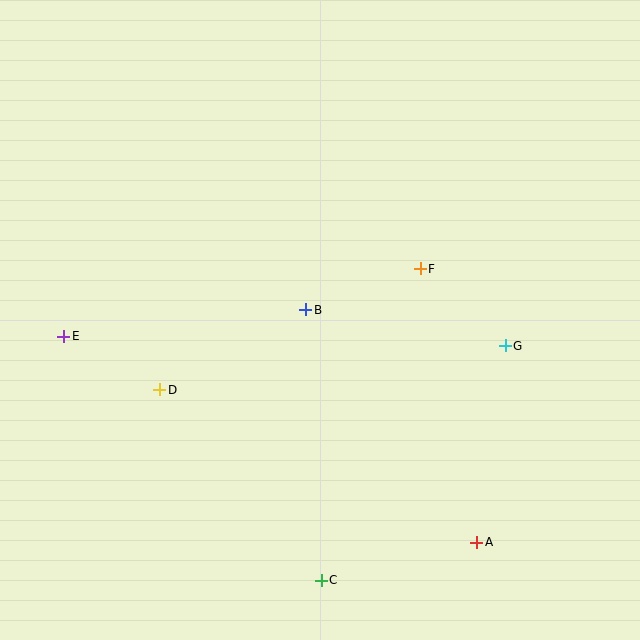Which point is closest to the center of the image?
Point B at (306, 310) is closest to the center.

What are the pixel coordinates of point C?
Point C is at (321, 580).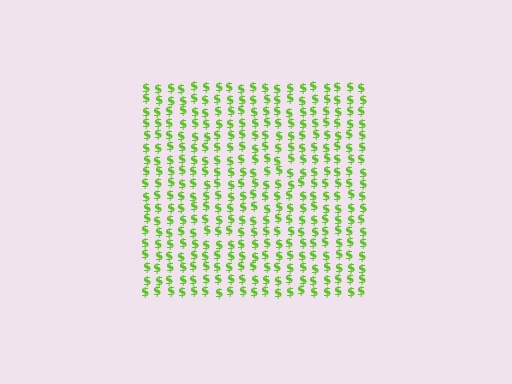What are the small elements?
The small elements are dollar signs.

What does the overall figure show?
The overall figure shows a square.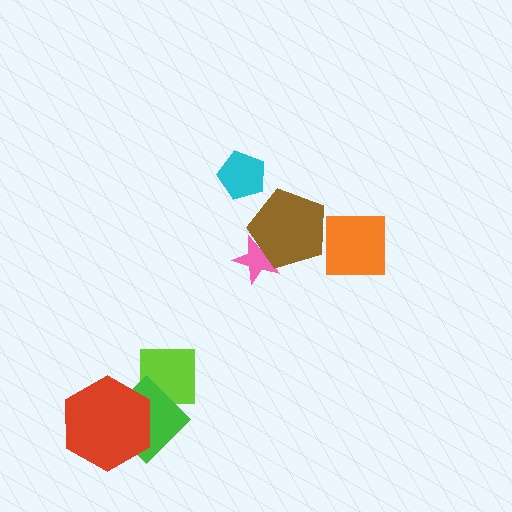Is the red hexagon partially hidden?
No, no other shape covers it.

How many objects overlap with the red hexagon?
1 object overlaps with the red hexagon.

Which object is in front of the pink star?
The brown pentagon is in front of the pink star.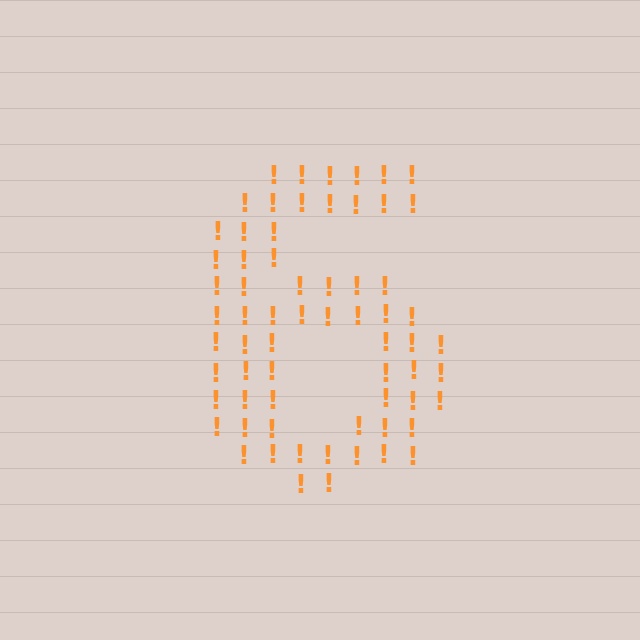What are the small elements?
The small elements are exclamation marks.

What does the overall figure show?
The overall figure shows the digit 6.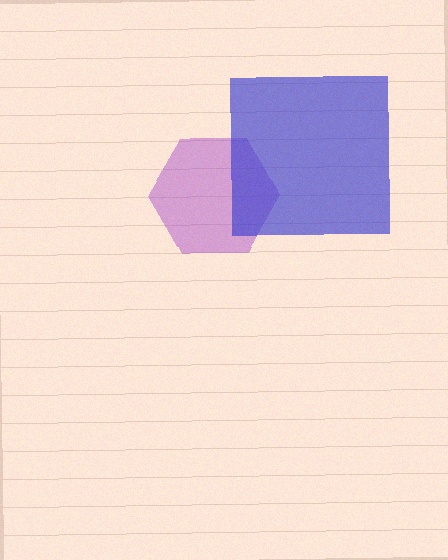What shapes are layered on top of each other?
The layered shapes are: a purple hexagon, a blue square.